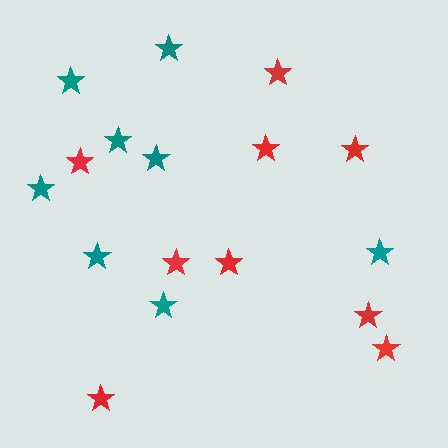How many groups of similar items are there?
There are 2 groups: one group of red stars (9) and one group of teal stars (8).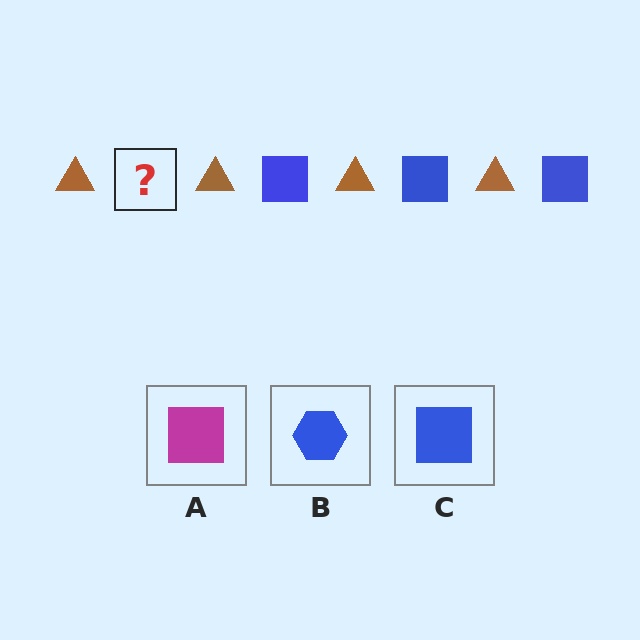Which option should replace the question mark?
Option C.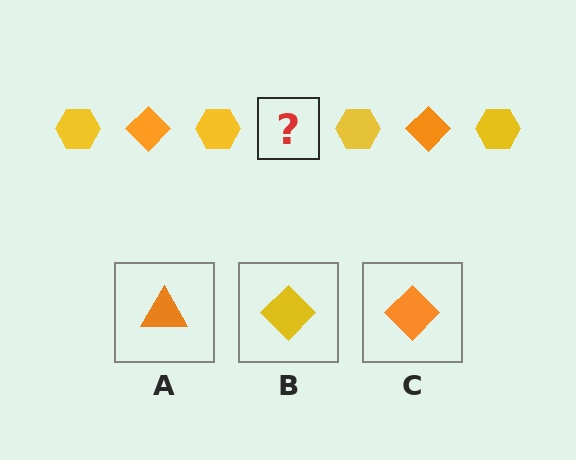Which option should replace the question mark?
Option C.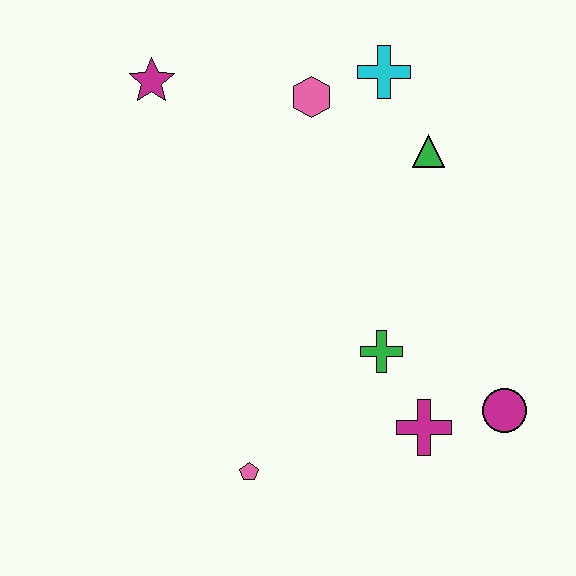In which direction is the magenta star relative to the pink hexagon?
The magenta star is to the left of the pink hexagon.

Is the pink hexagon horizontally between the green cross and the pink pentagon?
Yes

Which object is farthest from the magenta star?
The magenta circle is farthest from the magenta star.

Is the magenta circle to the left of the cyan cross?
No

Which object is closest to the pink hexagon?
The cyan cross is closest to the pink hexagon.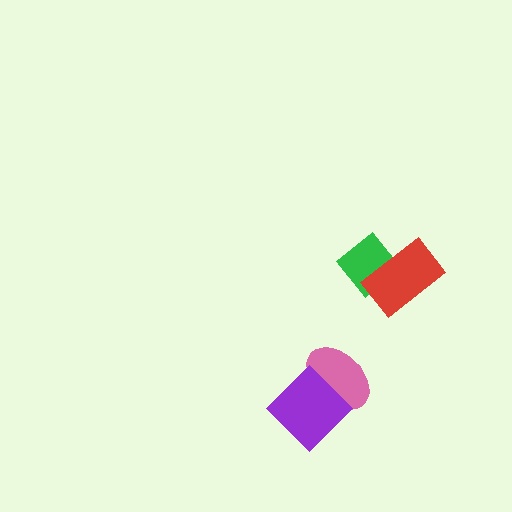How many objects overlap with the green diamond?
1 object overlaps with the green diamond.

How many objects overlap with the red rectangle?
1 object overlaps with the red rectangle.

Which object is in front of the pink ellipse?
The purple diamond is in front of the pink ellipse.